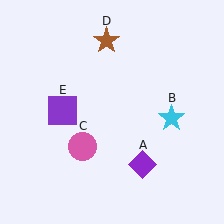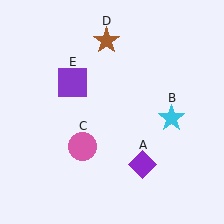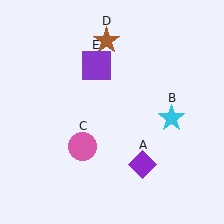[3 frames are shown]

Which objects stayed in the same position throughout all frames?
Purple diamond (object A) and cyan star (object B) and pink circle (object C) and brown star (object D) remained stationary.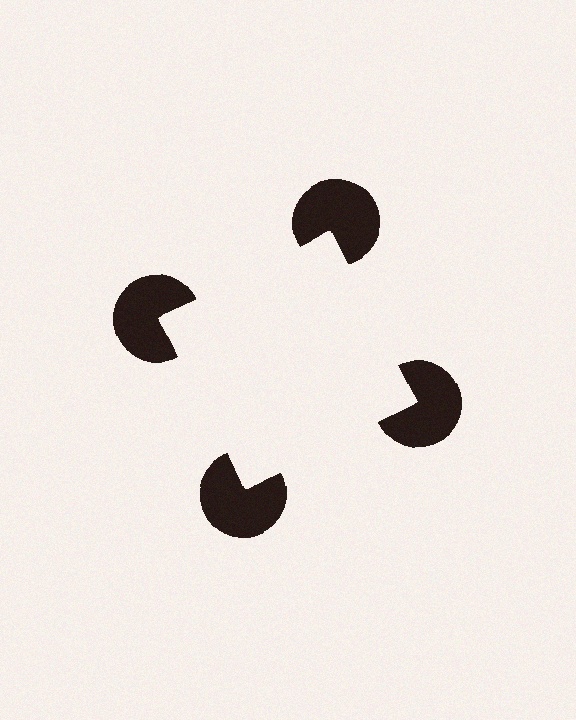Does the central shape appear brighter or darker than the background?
It typically appears slightly brighter than the background, even though no actual brightness change is drawn.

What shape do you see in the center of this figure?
An illusory square — its edges are inferred from the aligned wedge cuts in the pac-man discs, not physically drawn.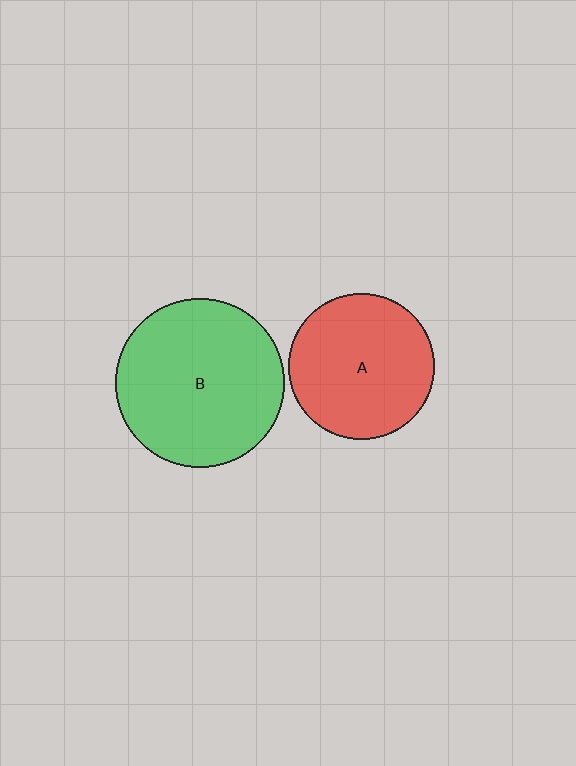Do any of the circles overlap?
No, none of the circles overlap.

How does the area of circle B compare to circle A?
Approximately 1.3 times.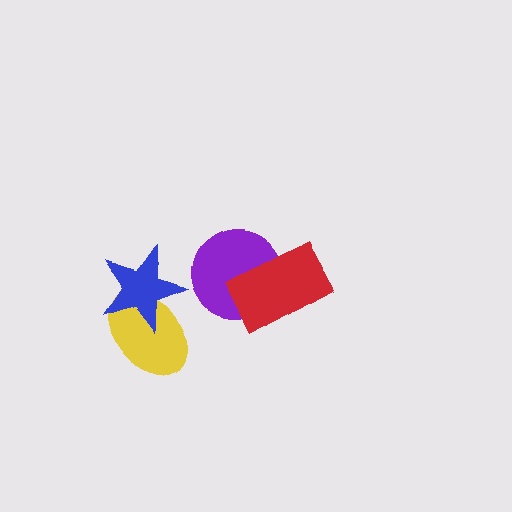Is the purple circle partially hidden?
Yes, it is partially covered by another shape.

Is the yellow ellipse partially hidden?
Yes, it is partially covered by another shape.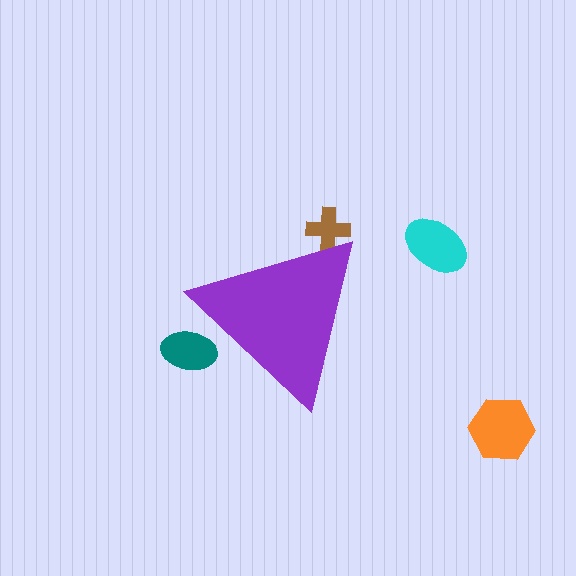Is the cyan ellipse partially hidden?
No, the cyan ellipse is fully visible.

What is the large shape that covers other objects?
A purple triangle.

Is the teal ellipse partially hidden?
Yes, the teal ellipse is partially hidden behind the purple triangle.